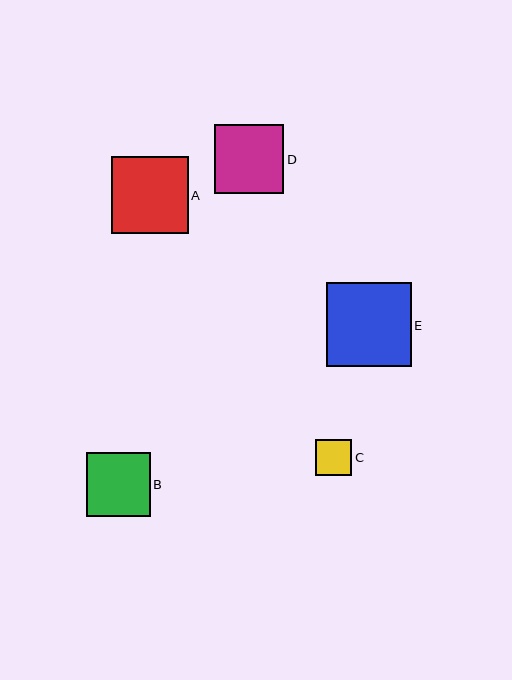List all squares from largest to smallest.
From largest to smallest: E, A, D, B, C.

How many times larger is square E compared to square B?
Square E is approximately 1.3 times the size of square B.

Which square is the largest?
Square E is the largest with a size of approximately 85 pixels.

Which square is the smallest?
Square C is the smallest with a size of approximately 36 pixels.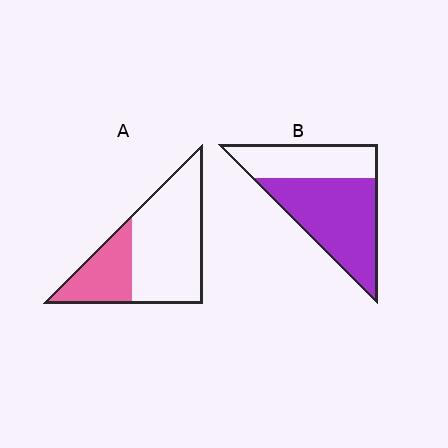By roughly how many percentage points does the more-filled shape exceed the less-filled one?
By roughly 30 percentage points (B over A).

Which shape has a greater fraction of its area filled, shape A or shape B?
Shape B.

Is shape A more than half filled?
No.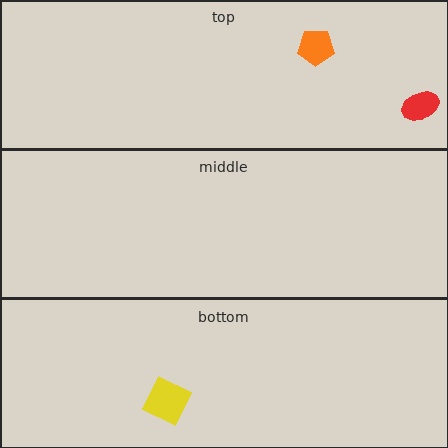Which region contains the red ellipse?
The top region.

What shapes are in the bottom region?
The yellow square.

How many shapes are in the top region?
2.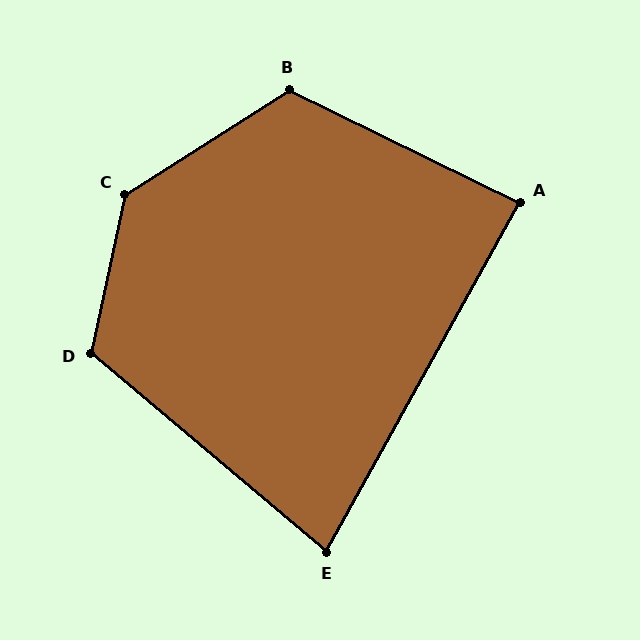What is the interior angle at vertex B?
Approximately 122 degrees (obtuse).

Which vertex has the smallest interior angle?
E, at approximately 79 degrees.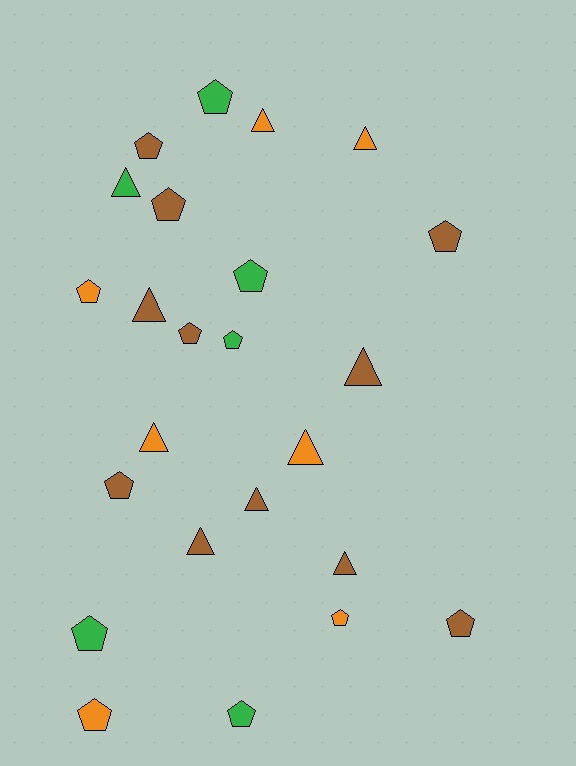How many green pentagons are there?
There are 5 green pentagons.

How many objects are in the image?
There are 24 objects.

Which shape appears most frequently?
Pentagon, with 14 objects.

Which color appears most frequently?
Brown, with 11 objects.